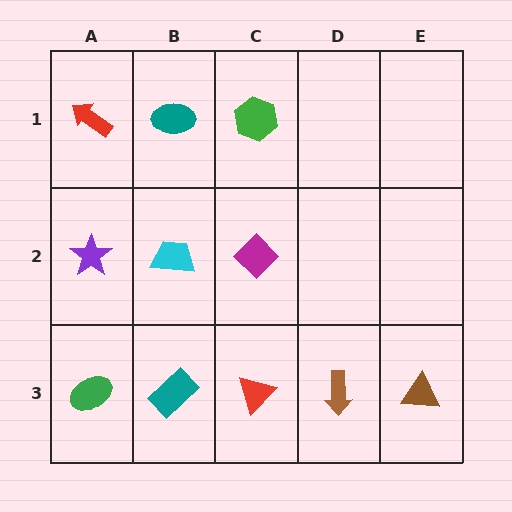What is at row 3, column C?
A red triangle.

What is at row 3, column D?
A brown arrow.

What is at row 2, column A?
A purple star.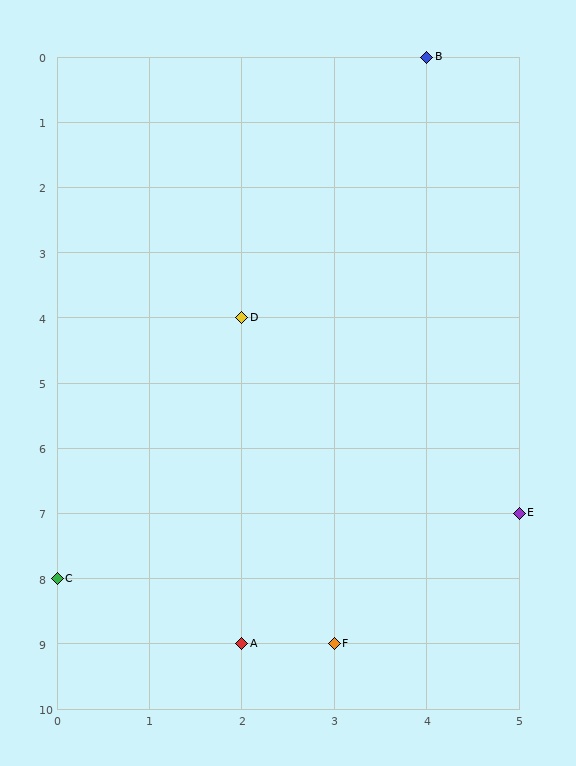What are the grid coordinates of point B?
Point B is at grid coordinates (4, 0).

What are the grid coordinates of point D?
Point D is at grid coordinates (2, 4).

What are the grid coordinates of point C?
Point C is at grid coordinates (0, 8).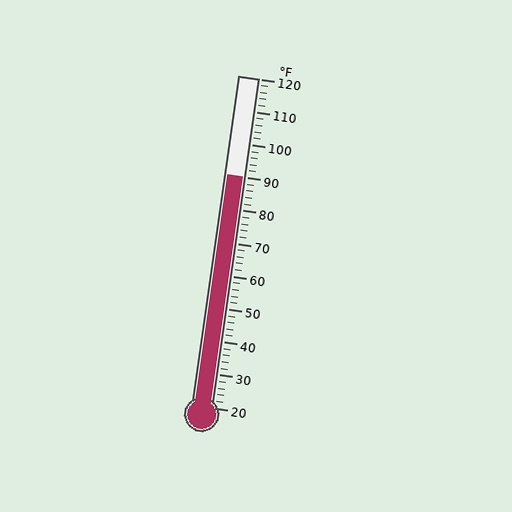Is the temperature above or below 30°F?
The temperature is above 30°F.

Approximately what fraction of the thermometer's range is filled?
The thermometer is filled to approximately 70% of its range.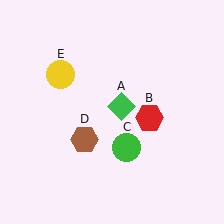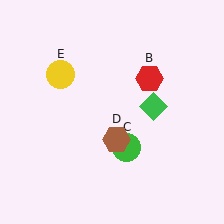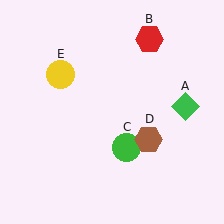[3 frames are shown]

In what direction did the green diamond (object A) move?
The green diamond (object A) moved right.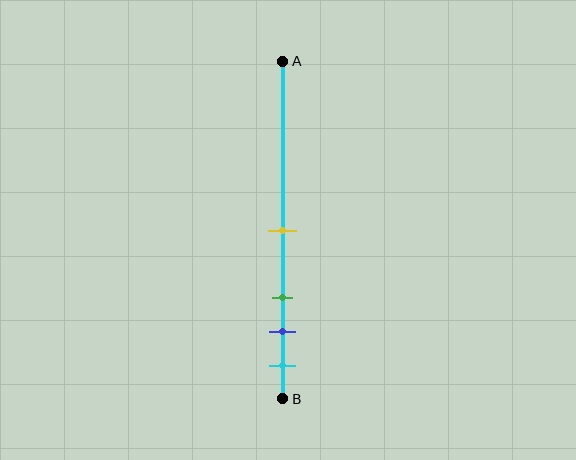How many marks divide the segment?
There are 4 marks dividing the segment.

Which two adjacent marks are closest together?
The blue and cyan marks are the closest adjacent pair.